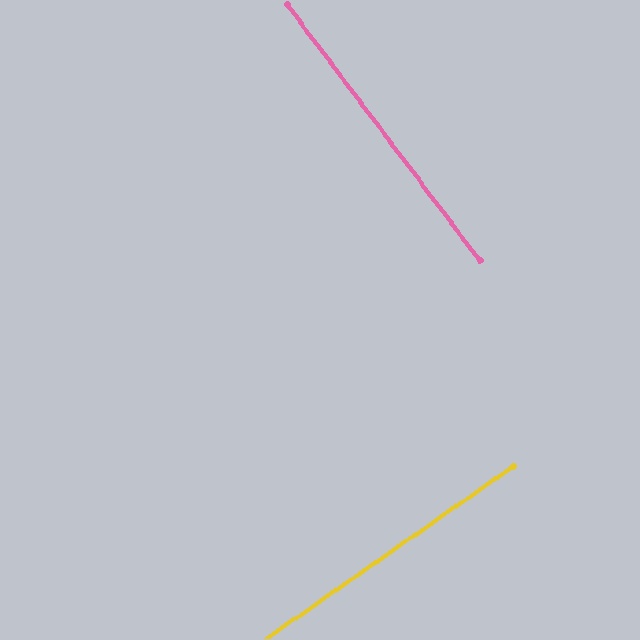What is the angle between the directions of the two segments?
Approximately 88 degrees.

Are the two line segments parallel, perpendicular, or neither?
Perpendicular — they meet at approximately 88°.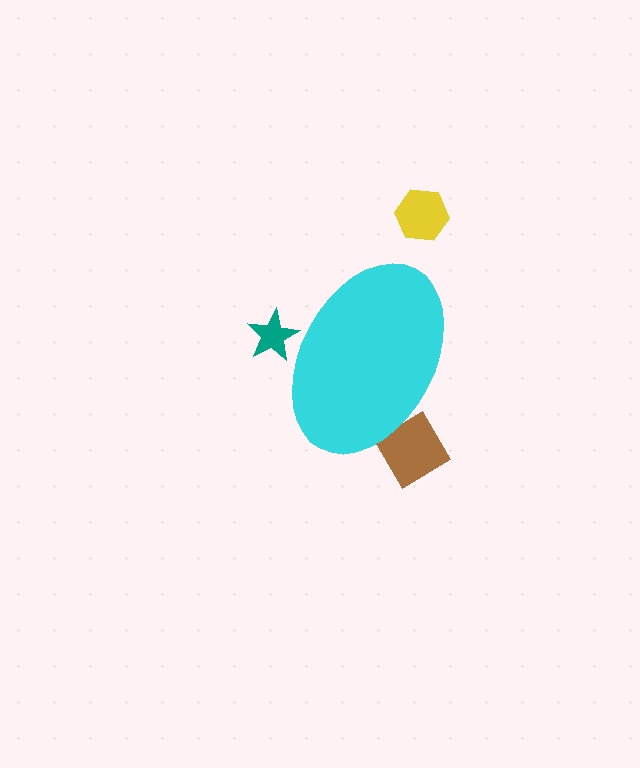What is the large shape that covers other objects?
A cyan ellipse.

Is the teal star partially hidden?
Yes, the teal star is partially hidden behind the cyan ellipse.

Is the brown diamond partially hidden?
Yes, the brown diamond is partially hidden behind the cyan ellipse.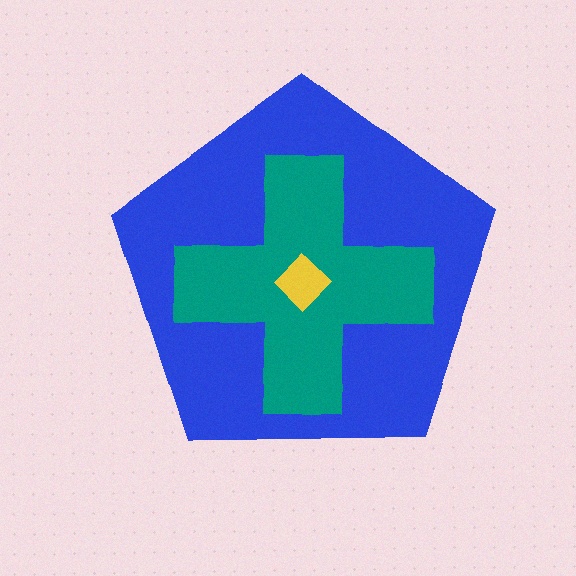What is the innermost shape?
The yellow diamond.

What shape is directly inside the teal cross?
The yellow diamond.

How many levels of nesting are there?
3.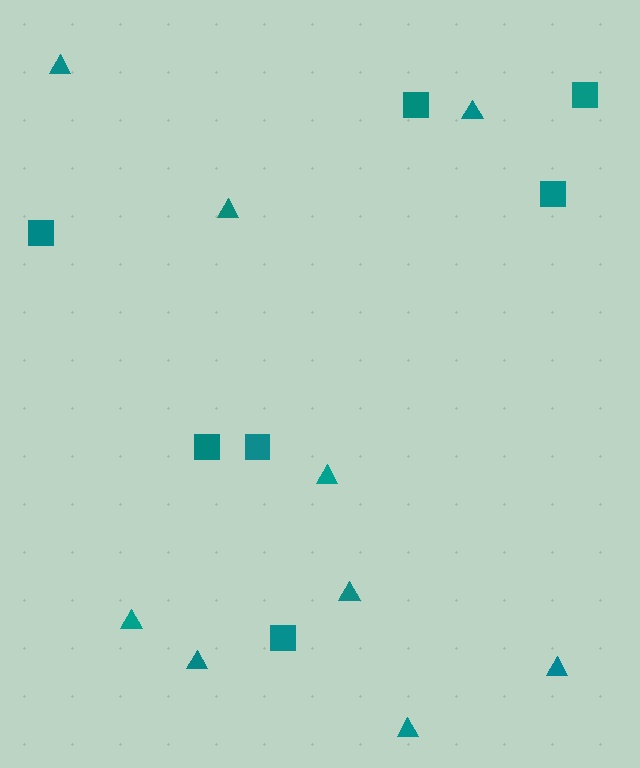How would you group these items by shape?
There are 2 groups: one group of triangles (9) and one group of squares (7).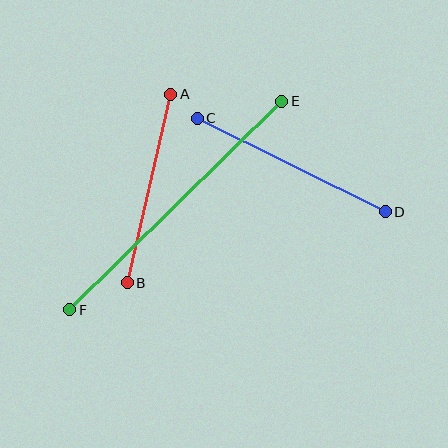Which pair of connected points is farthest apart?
Points E and F are farthest apart.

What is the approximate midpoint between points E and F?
The midpoint is at approximately (176, 205) pixels.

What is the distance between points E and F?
The distance is approximately 297 pixels.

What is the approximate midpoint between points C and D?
The midpoint is at approximately (291, 165) pixels.